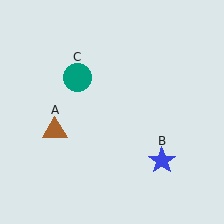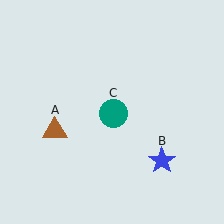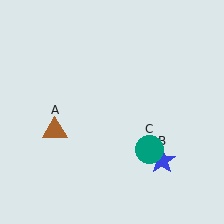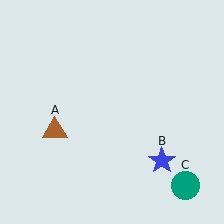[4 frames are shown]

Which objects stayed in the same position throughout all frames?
Brown triangle (object A) and blue star (object B) remained stationary.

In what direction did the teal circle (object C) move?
The teal circle (object C) moved down and to the right.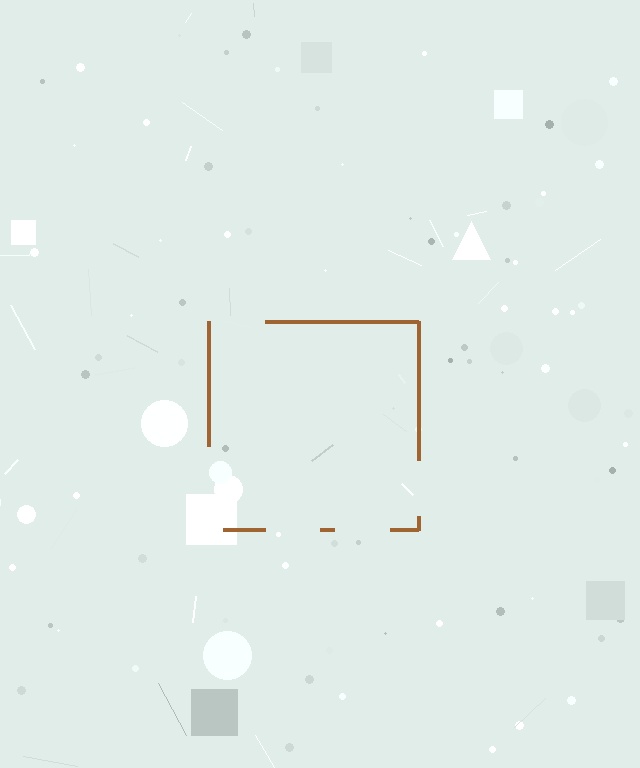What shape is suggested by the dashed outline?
The dashed outline suggests a square.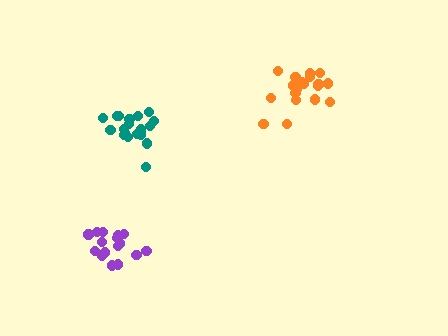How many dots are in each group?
Group 1: 19 dots, Group 2: 16 dots, Group 3: 19 dots (54 total).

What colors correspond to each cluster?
The clusters are colored: teal, purple, orange.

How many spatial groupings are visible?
There are 3 spatial groupings.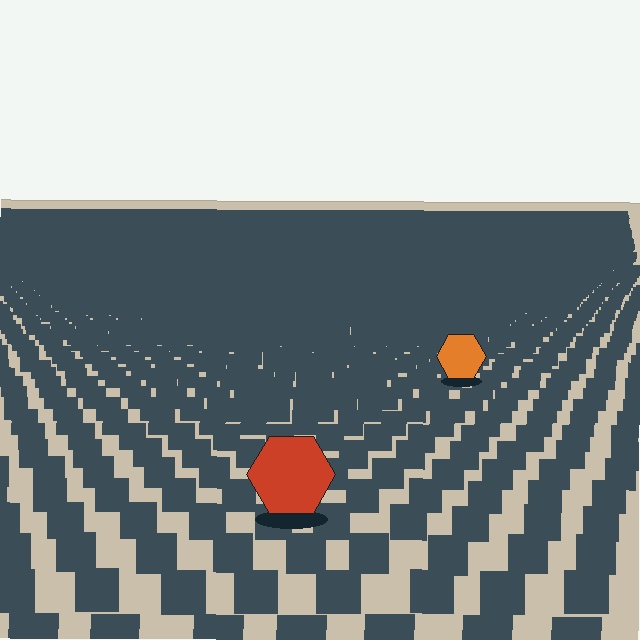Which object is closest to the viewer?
The red hexagon is closest. The texture marks near it are larger and more spread out.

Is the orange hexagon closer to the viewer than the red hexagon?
No. The red hexagon is closer — you can tell from the texture gradient: the ground texture is coarser near it.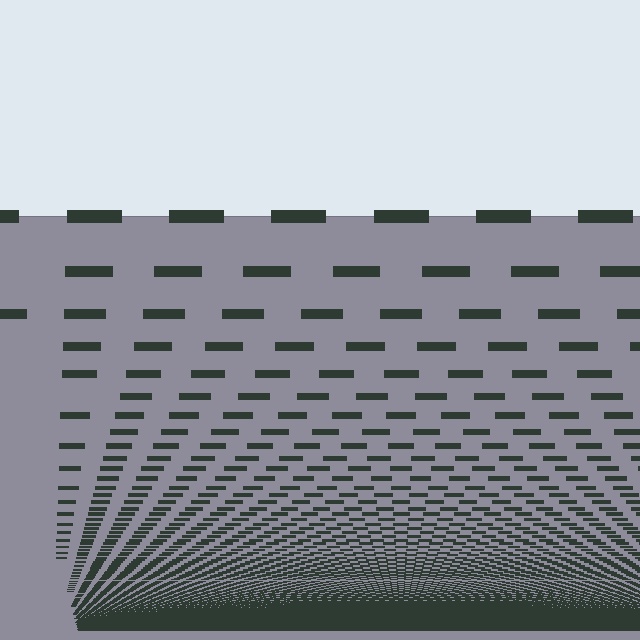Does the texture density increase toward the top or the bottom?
Density increases toward the bottom.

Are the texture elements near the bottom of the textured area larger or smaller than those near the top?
Smaller. The gradient is inverted — elements near the bottom are smaller and denser.